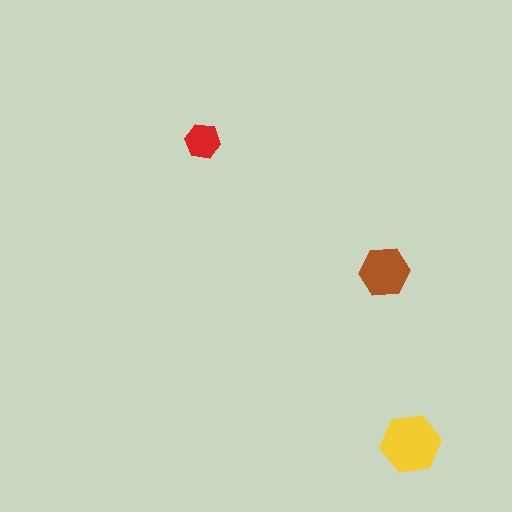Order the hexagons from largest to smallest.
the yellow one, the brown one, the red one.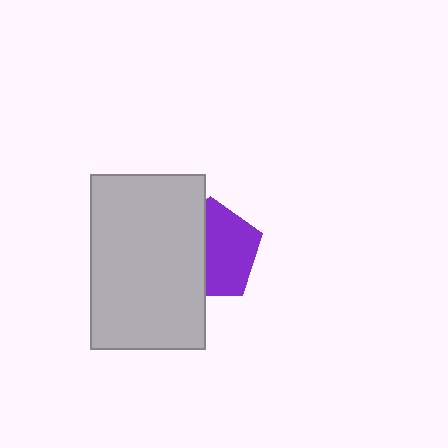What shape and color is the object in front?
The object in front is a light gray rectangle.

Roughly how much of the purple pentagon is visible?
About half of it is visible (roughly 56%).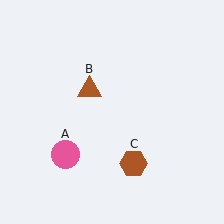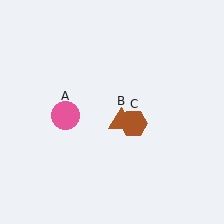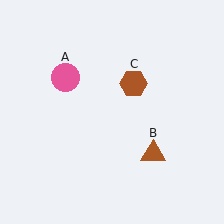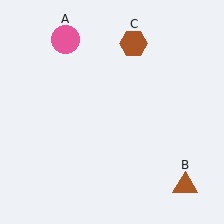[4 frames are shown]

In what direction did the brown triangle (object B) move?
The brown triangle (object B) moved down and to the right.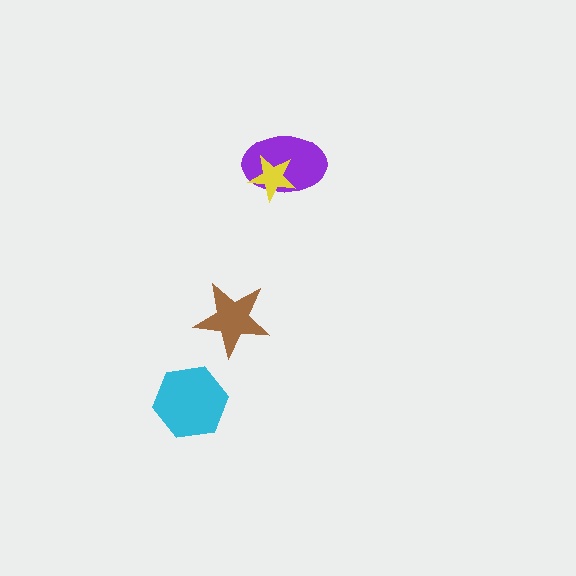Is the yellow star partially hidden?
No, no other shape covers it.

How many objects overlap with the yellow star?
1 object overlaps with the yellow star.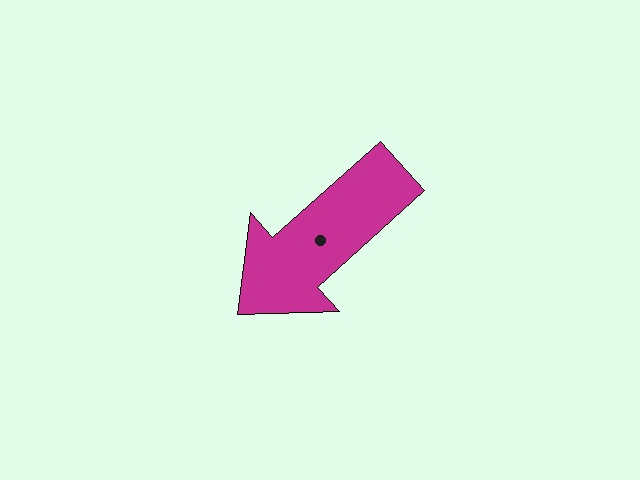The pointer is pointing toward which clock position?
Roughly 8 o'clock.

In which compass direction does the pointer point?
Southwest.